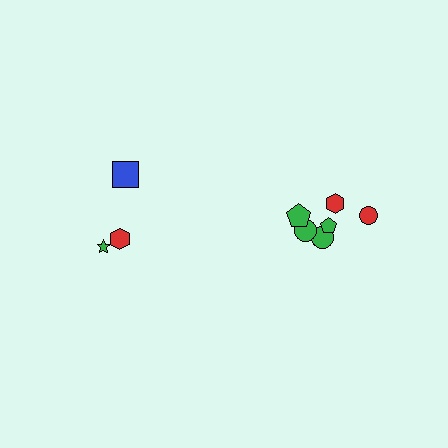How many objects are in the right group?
There are 7 objects.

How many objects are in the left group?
There are 3 objects.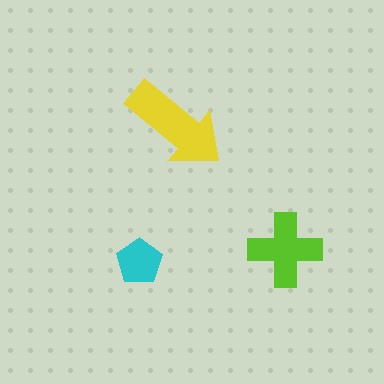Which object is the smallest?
The cyan pentagon.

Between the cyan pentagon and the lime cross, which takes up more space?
The lime cross.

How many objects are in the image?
There are 3 objects in the image.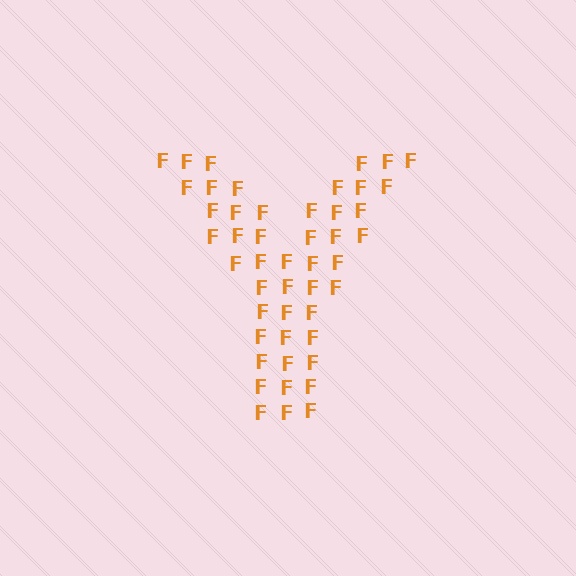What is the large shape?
The large shape is the letter Y.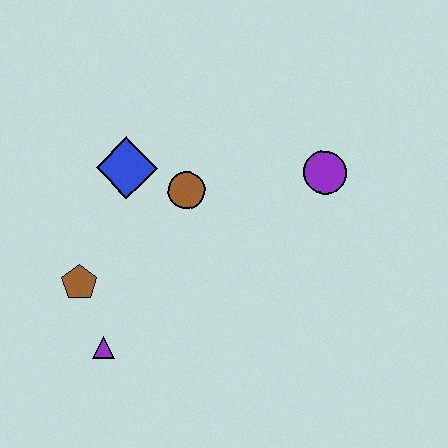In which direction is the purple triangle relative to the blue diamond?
The purple triangle is below the blue diamond.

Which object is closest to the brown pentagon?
The purple triangle is closest to the brown pentagon.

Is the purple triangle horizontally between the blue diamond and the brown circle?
No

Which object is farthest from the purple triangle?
The purple circle is farthest from the purple triangle.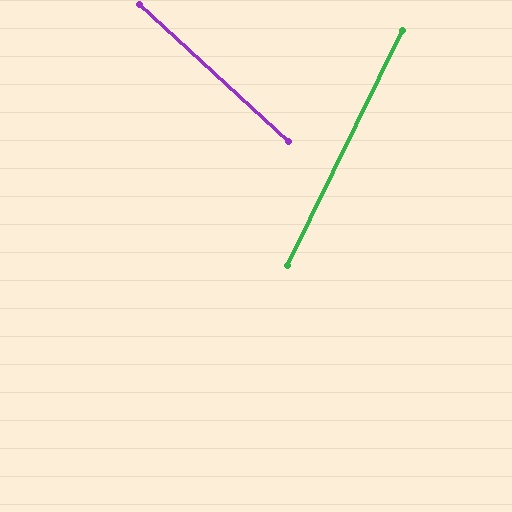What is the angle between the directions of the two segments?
Approximately 74 degrees.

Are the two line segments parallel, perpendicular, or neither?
Neither parallel nor perpendicular — they differ by about 74°.